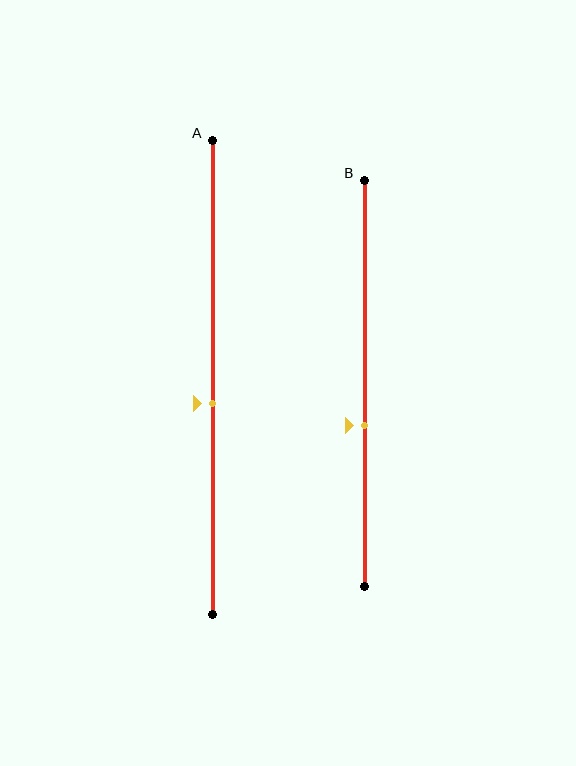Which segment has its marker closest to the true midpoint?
Segment A has its marker closest to the true midpoint.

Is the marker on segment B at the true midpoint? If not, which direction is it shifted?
No, the marker on segment B is shifted downward by about 10% of the segment length.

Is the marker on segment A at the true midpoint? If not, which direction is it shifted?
No, the marker on segment A is shifted downward by about 5% of the segment length.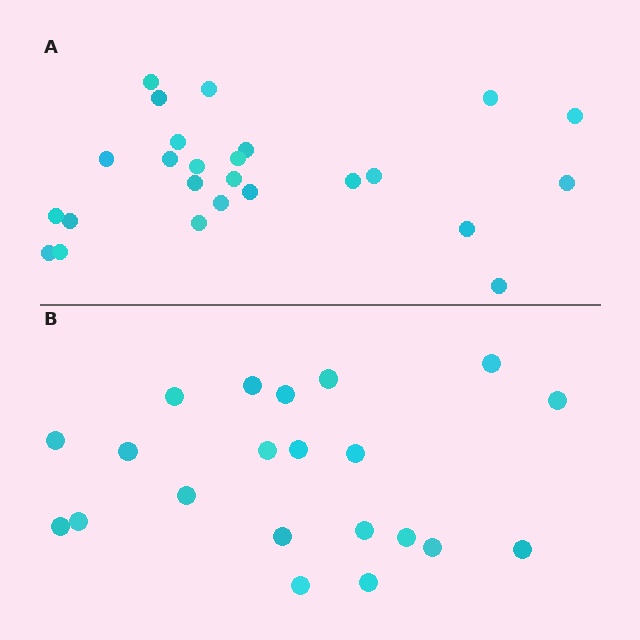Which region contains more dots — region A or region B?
Region A (the top region) has more dots.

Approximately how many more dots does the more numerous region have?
Region A has about 4 more dots than region B.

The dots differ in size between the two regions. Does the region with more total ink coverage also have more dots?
No. Region B has more total ink coverage because its dots are larger, but region A actually contains more individual dots. Total area can be misleading — the number of items is what matters here.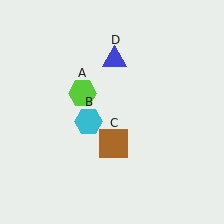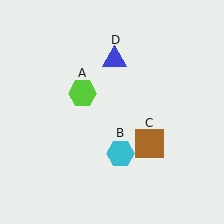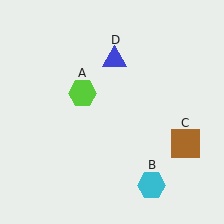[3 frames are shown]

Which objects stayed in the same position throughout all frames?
Lime hexagon (object A) and blue triangle (object D) remained stationary.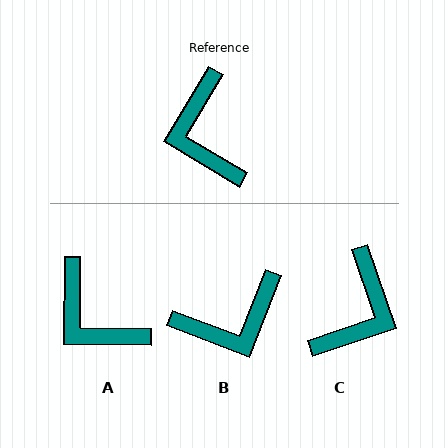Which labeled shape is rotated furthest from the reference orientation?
C, about 140 degrees away.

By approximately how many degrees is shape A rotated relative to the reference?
Approximately 30 degrees counter-clockwise.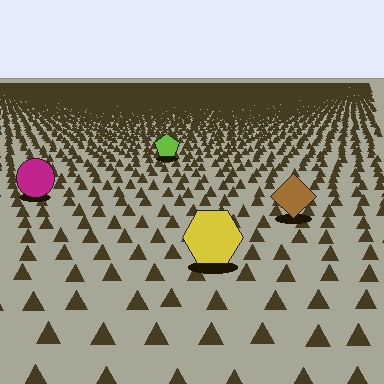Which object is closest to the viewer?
The yellow hexagon is closest. The texture marks near it are larger and more spread out.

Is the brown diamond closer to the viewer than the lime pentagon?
Yes. The brown diamond is closer — you can tell from the texture gradient: the ground texture is coarser near it.